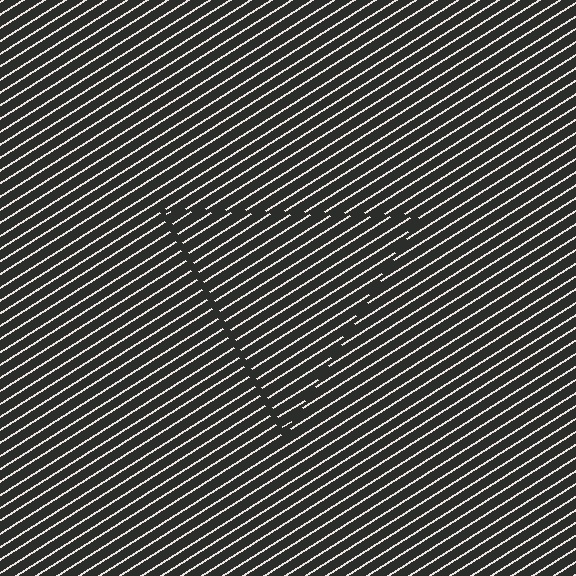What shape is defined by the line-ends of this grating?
An illusory triangle. The interior of the shape contains the same grating, shifted by half a period — the contour is defined by the phase discontinuity where line-ends from the inner and outer gratings abut.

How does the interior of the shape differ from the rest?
The interior of the shape contains the same grating, shifted by half a period — the contour is defined by the phase discontinuity where line-ends from the inner and outer gratings abut.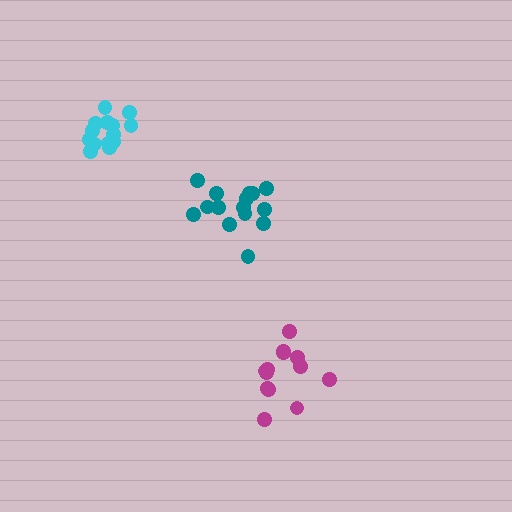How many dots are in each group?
Group 1: 13 dots, Group 2: 15 dots, Group 3: 14 dots (42 total).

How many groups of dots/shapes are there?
There are 3 groups.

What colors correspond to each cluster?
The clusters are colored: magenta, teal, cyan.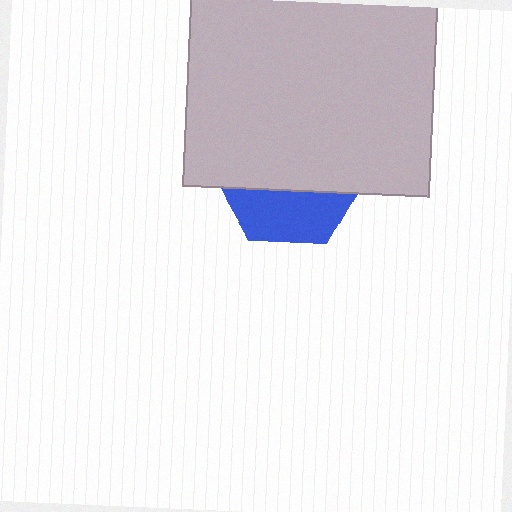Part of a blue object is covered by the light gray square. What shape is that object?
It is a hexagon.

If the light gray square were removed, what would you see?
You would see the complete blue hexagon.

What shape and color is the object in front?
The object in front is a light gray square.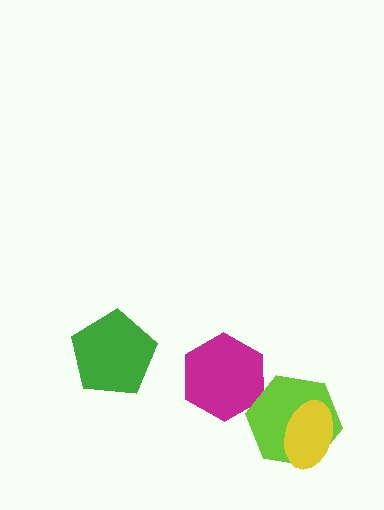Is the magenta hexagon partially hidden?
Yes, it is partially covered by another shape.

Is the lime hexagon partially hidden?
Yes, it is partially covered by another shape.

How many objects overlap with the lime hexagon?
2 objects overlap with the lime hexagon.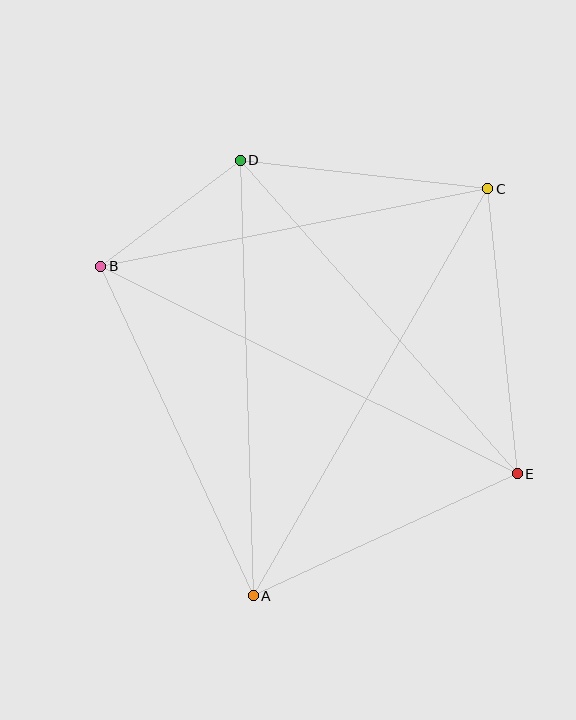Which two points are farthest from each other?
Points A and C are farthest from each other.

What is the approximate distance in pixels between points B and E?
The distance between B and E is approximately 465 pixels.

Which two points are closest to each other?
Points B and D are closest to each other.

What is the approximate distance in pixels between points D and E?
The distance between D and E is approximately 419 pixels.